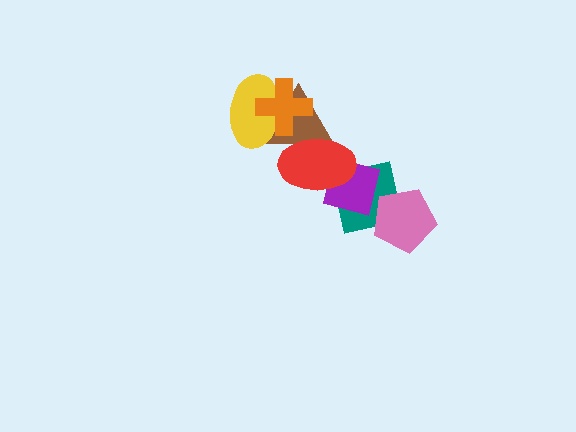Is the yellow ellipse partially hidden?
Yes, it is partially covered by another shape.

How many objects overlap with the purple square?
2 objects overlap with the purple square.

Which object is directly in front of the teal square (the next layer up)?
The purple square is directly in front of the teal square.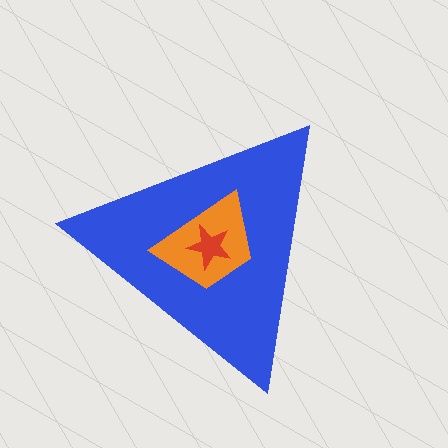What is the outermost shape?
The blue triangle.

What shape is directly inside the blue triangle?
The orange trapezoid.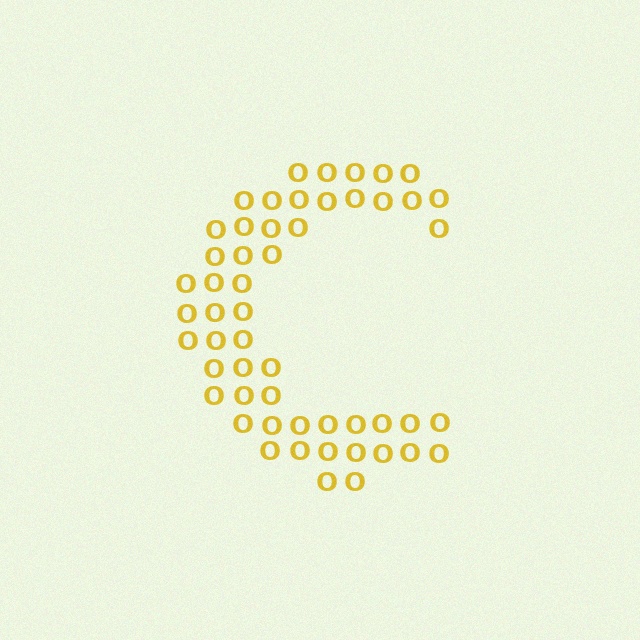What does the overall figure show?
The overall figure shows the letter C.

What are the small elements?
The small elements are letter O's.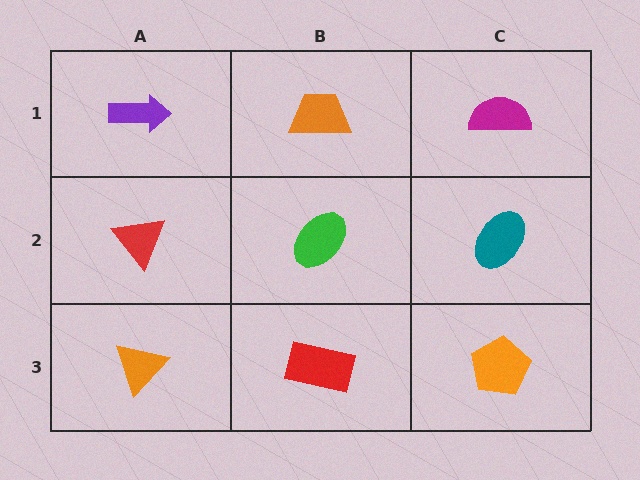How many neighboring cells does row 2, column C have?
3.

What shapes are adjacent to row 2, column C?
A magenta semicircle (row 1, column C), an orange pentagon (row 3, column C), a green ellipse (row 2, column B).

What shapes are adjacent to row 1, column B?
A green ellipse (row 2, column B), a purple arrow (row 1, column A), a magenta semicircle (row 1, column C).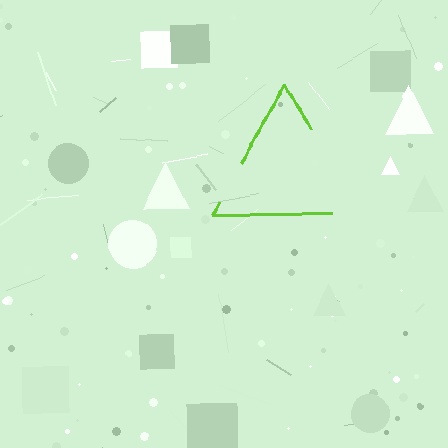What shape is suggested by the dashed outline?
The dashed outline suggests a triangle.